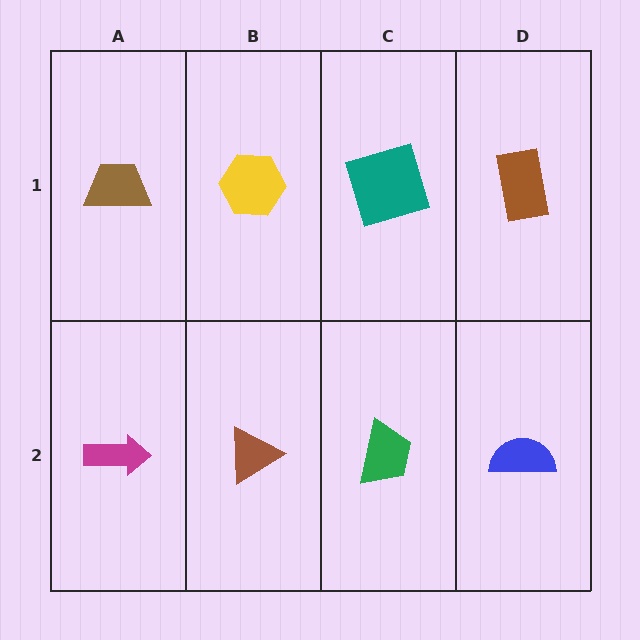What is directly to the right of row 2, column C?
A blue semicircle.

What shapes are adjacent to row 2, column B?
A yellow hexagon (row 1, column B), a magenta arrow (row 2, column A), a green trapezoid (row 2, column C).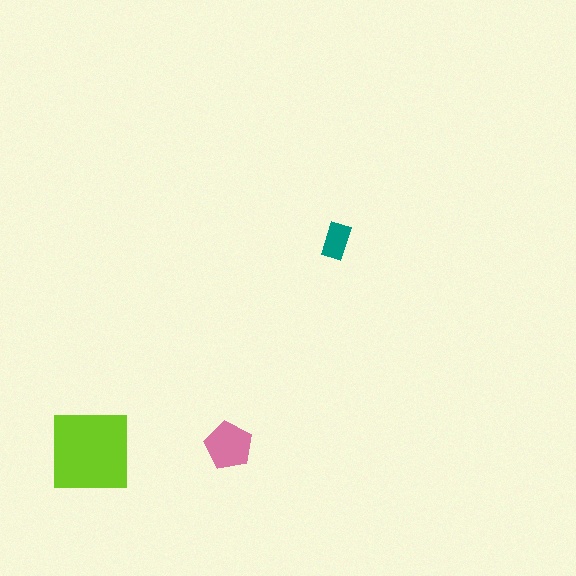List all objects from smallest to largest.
The teal rectangle, the pink pentagon, the lime square.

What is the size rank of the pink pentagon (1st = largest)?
2nd.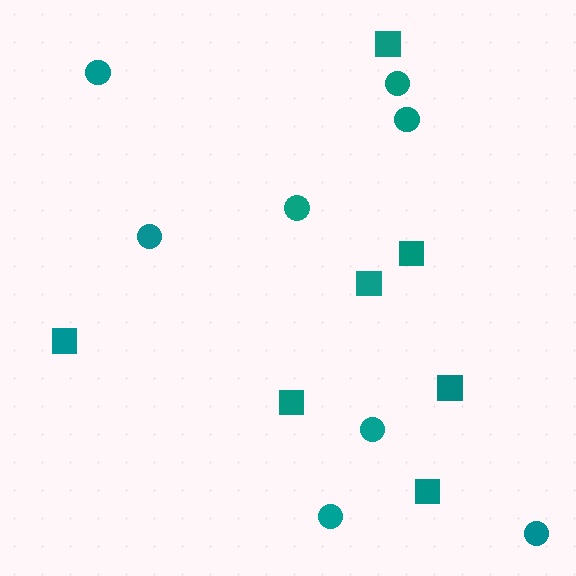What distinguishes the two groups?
There are 2 groups: one group of squares (7) and one group of circles (8).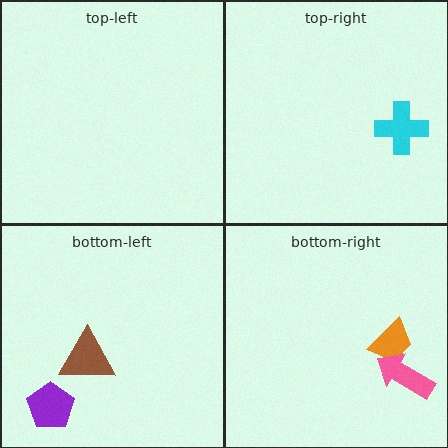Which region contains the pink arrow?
The bottom-right region.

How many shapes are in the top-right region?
1.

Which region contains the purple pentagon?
The bottom-left region.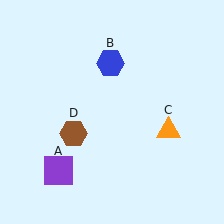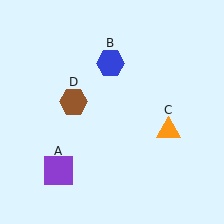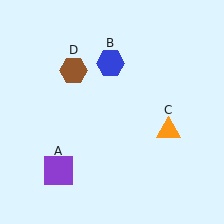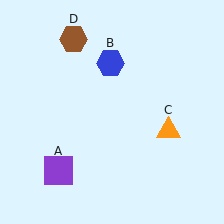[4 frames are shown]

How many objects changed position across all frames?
1 object changed position: brown hexagon (object D).